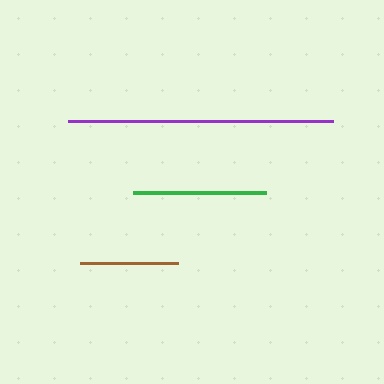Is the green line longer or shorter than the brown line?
The green line is longer than the brown line.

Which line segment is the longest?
The purple line is the longest at approximately 265 pixels.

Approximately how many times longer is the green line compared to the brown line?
The green line is approximately 1.4 times the length of the brown line.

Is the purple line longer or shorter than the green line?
The purple line is longer than the green line.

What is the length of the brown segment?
The brown segment is approximately 98 pixels long.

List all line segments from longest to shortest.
From longest to shortest: purple, green, brown.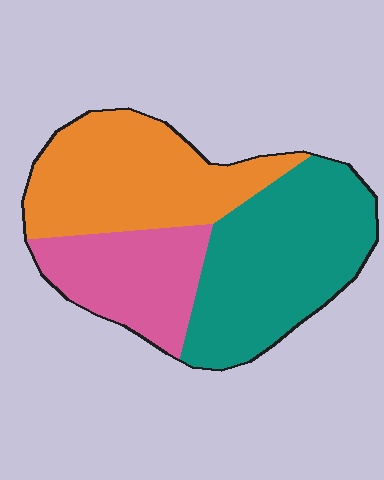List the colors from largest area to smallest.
From largest to smallest: teal, orange, pink.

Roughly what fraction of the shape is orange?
Orange covers 36% of the shape.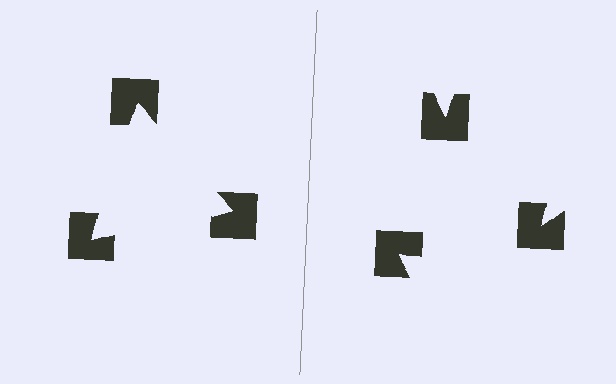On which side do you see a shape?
An illusory triangle appears on the left side. On the right side the wedge cuts are rotated, so no coherent shape forms.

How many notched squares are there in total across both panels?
6 — 3 on each side.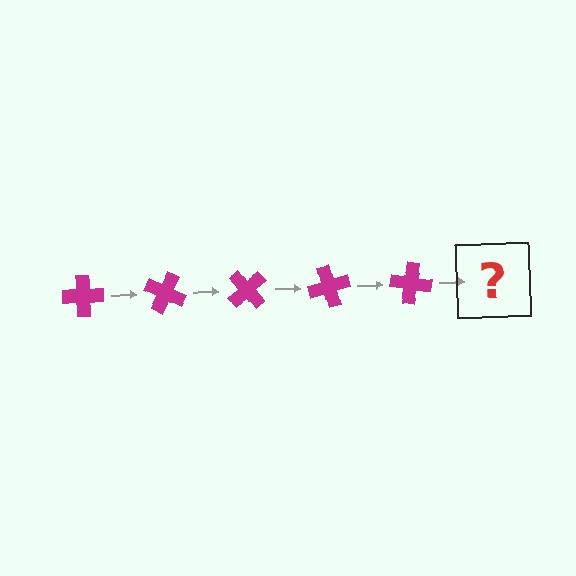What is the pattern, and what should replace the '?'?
The pattern is that the cross rotates 25 degrees each step. The '?' should be a magenta cross rotated 125 degrees.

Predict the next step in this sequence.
The next step is a magenta cross rotated 125 degrees.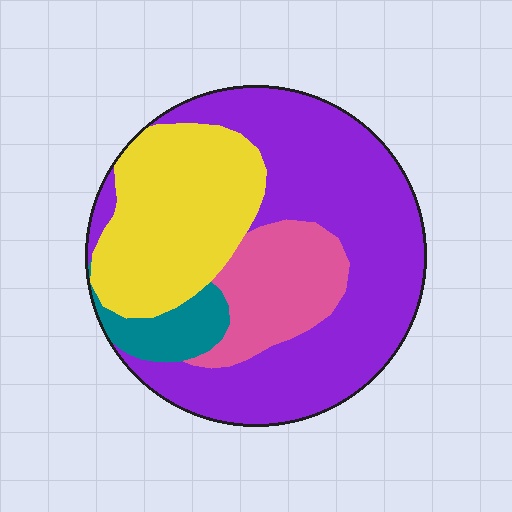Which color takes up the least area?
Teal, at roughly 5%.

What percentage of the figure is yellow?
Yellow covers 27% of the figure.